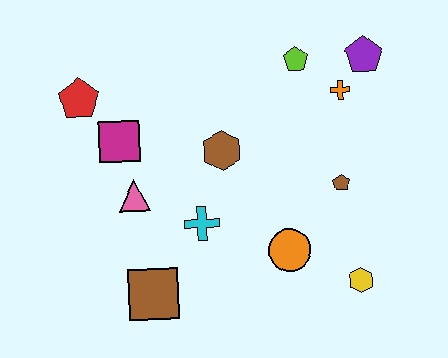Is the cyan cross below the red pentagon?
Yes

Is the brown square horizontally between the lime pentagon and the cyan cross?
No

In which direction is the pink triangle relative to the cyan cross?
The pink triangle is to the left of the cyan cross.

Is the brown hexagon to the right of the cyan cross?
Yes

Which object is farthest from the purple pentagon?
The brown square is farthest from the purple pentagon.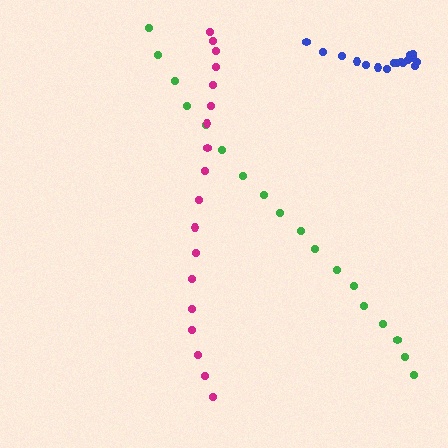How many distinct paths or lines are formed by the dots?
There are 3 distinct paths.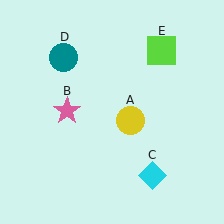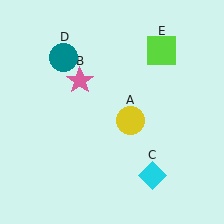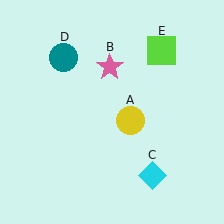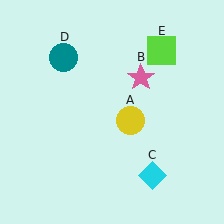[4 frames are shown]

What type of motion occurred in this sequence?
The pink star (object B) rotated clockwise around the center of the scene.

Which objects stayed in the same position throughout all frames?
Yellow circle (object A) and cyan diamond (object C) and teal circle (object D) and lime square (object E) remained stationary.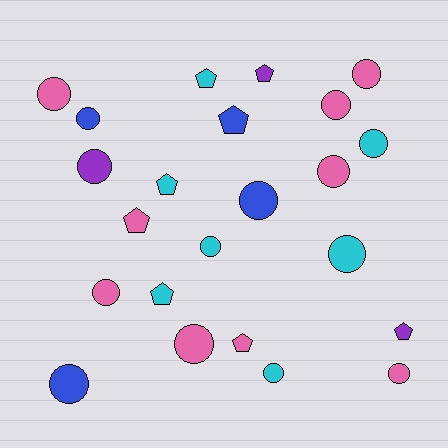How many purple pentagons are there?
There are 2 purple pentagons.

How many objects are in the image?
There are 23 objects.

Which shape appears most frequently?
Circle, with 15 objects.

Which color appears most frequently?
Pink, with 9 objects.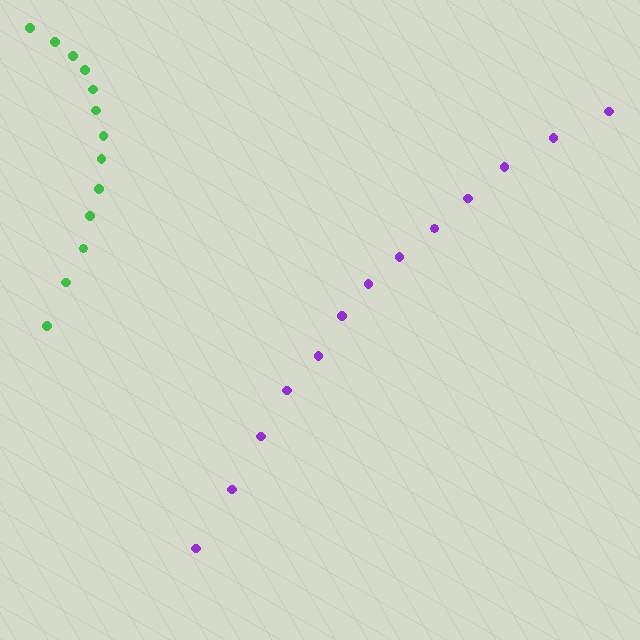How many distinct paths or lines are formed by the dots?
There are 2 distinct paths.